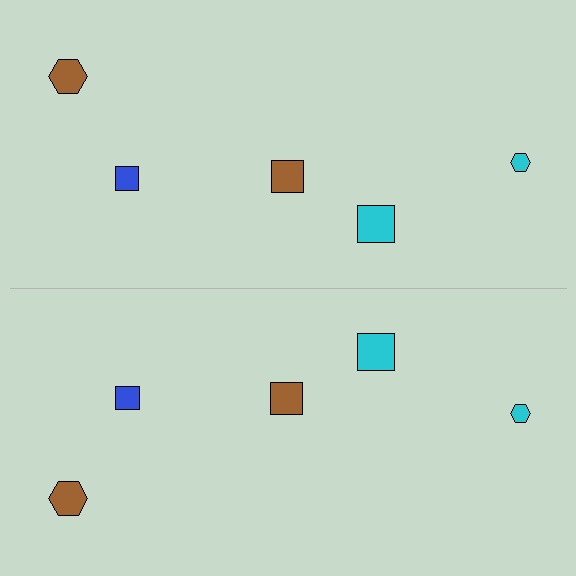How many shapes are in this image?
There are 10 shapes in this image.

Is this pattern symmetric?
Yes, this pattern has bilateral (reflection) symmetry.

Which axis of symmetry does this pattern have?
The pattern has a horizontal axis of symmetry running through the center of the image.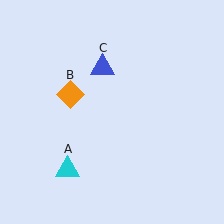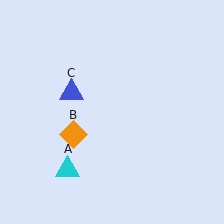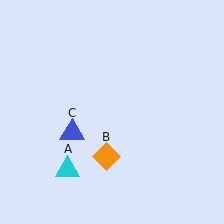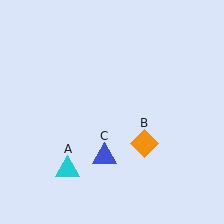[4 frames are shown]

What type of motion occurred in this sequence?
The orange diamond (object B), blue triangle (object C) rotated counterclockwise around the center of the scene.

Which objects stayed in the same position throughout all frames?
Cyan triangle (object A) remained stationary.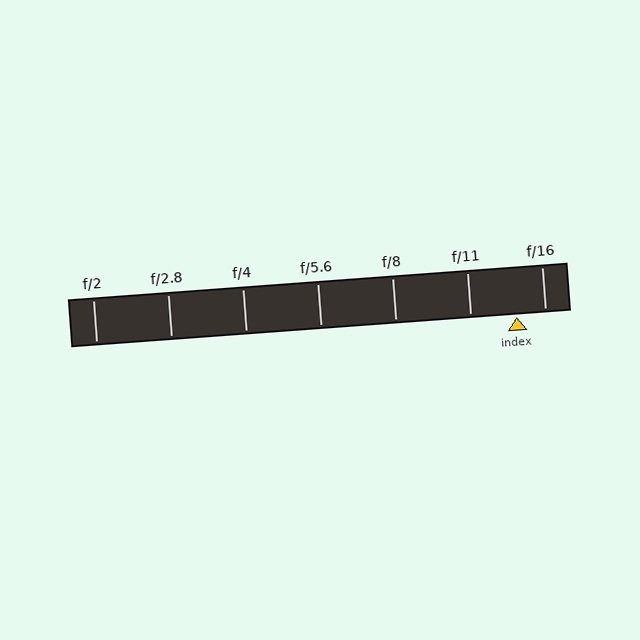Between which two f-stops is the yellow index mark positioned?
The index mark is between f/11 and f/16.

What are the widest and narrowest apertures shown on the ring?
The widest aperture shown is f/2 and the narrowest is f/16.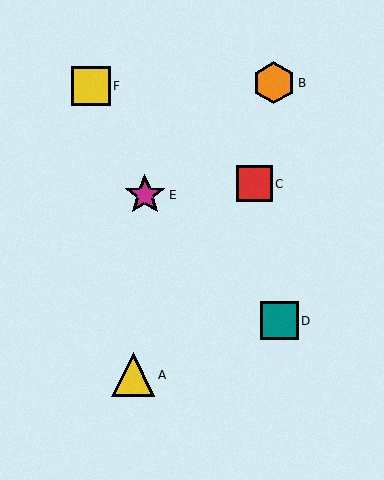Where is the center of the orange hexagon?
The center of the orange hexagon is at (274, 83).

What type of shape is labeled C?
Shape C is a red square.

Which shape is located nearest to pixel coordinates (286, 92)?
The orange hexagon (labeled B) at (274, 83) is nearest to that location.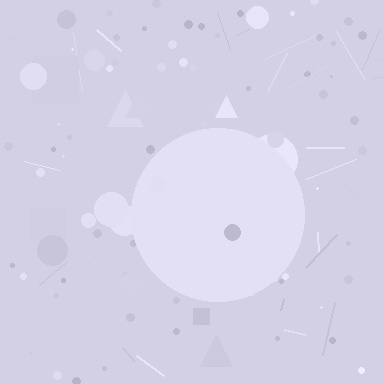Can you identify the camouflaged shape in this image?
The camouflaged shape is a circle.